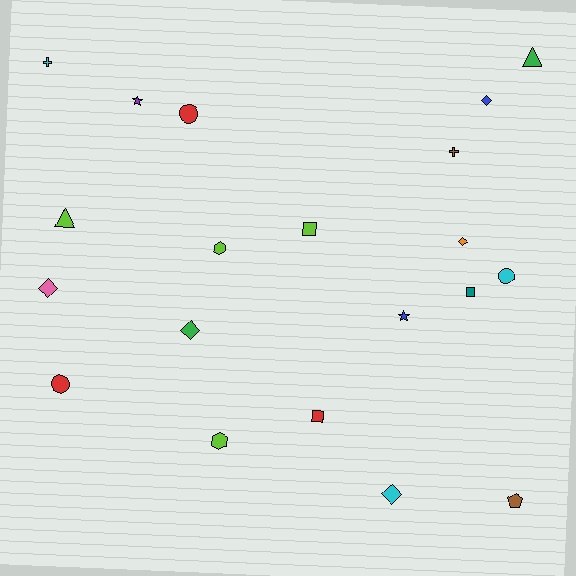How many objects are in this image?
There are 20 objects.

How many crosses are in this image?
There are 2 crosses.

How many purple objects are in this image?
There is 1 purple object.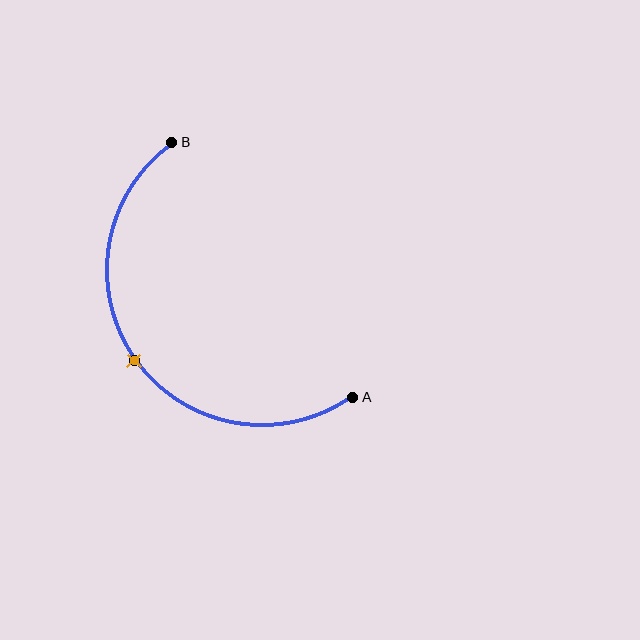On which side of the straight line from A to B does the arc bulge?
The arc bulges below and to the left of the straight line connecting A and B.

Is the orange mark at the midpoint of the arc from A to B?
Yes. The orange mark lies on the arc at equal arc-length from both A and B — it is the arc midpoint.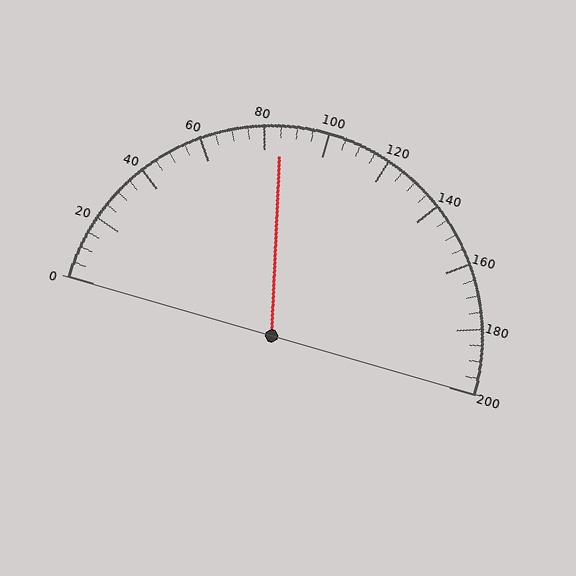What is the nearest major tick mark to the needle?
The nearest major tick mark is 80.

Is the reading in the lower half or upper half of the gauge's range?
The reading is in the lower half of the range (0 to 200).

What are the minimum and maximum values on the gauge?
The gauge ranges from 0 to 200.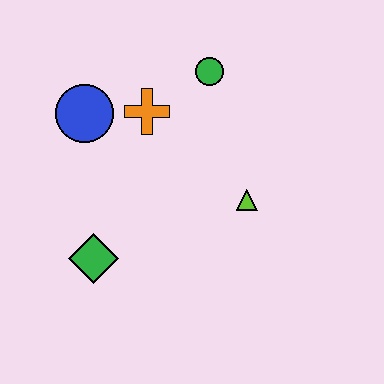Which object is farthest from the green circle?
The green diamond is farthest from the green circle.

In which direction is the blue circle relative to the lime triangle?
The blue circle is to the left of the lime triangle.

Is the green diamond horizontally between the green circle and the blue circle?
Yes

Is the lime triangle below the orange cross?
Yes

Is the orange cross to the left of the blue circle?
No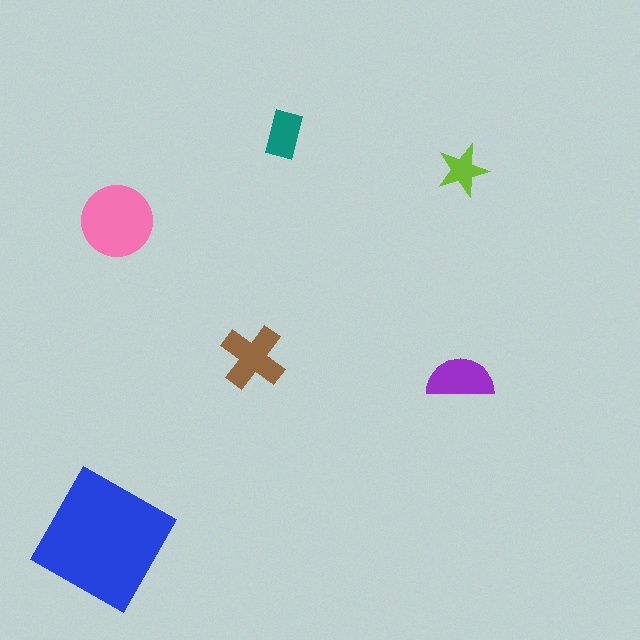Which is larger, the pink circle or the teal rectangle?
The pink circle.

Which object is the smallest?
The lime star.